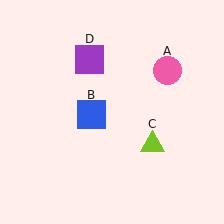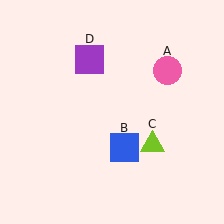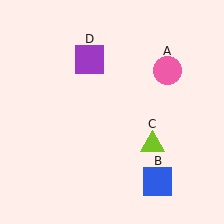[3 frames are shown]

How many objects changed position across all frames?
1 object changed position: blue square (object B).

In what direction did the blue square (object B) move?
The blue square (object B) moved down and to the right.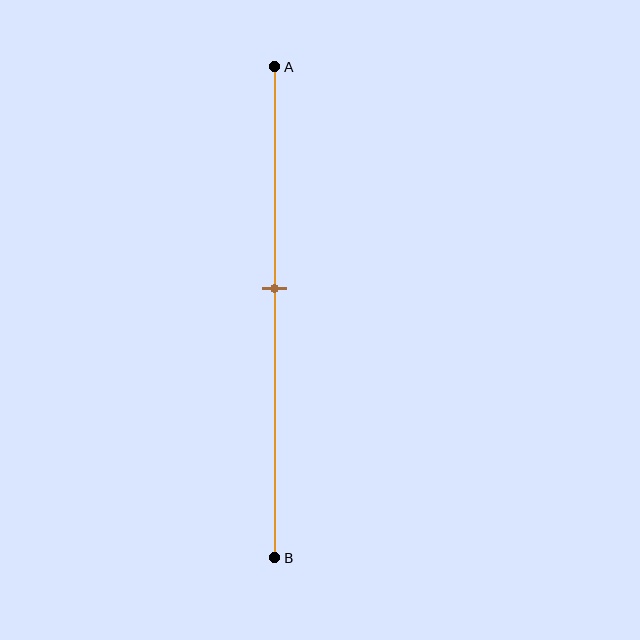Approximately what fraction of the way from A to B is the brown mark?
The brown mark is approximately 45% of the way from A to B.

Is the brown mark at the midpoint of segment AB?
No, the mark is at about 45% from A, not at the 50% midpoint.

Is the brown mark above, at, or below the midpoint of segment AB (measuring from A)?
The brown mark is above the midpoint of segment AB.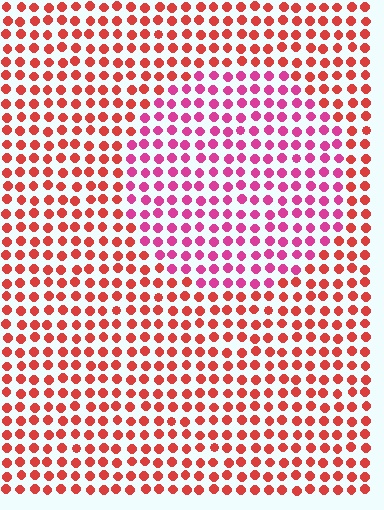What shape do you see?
I see a circle.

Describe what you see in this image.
The image is filled with small red elements in a uniform arrangement. A circle-shaped region is visible where the elements are tinted to a slightly different hue, forming a subtle color boundary.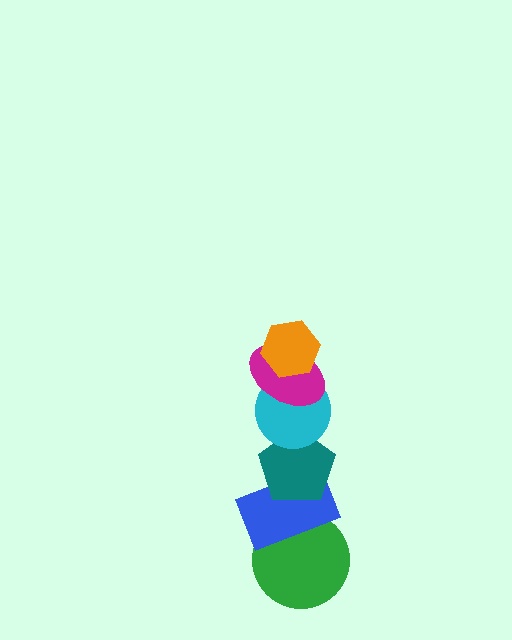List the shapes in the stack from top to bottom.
From top to bottom: the orange hexagon, the magenta ellipse, the cyan circle, the teal pentagon, the blue rectangle, the green circle.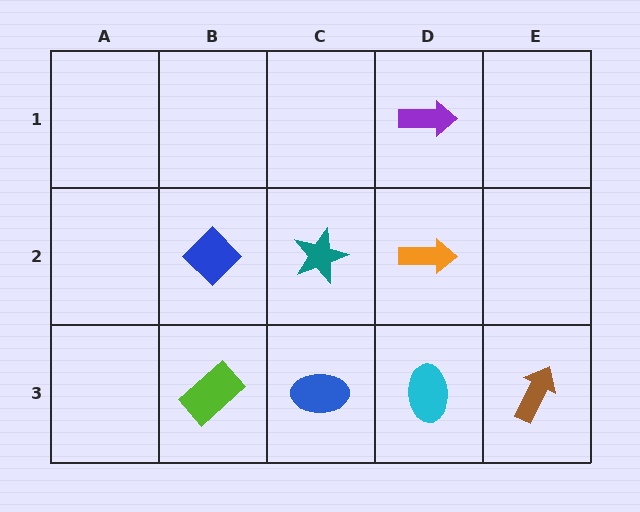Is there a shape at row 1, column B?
No, that cell is empty.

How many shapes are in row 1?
1 shape.